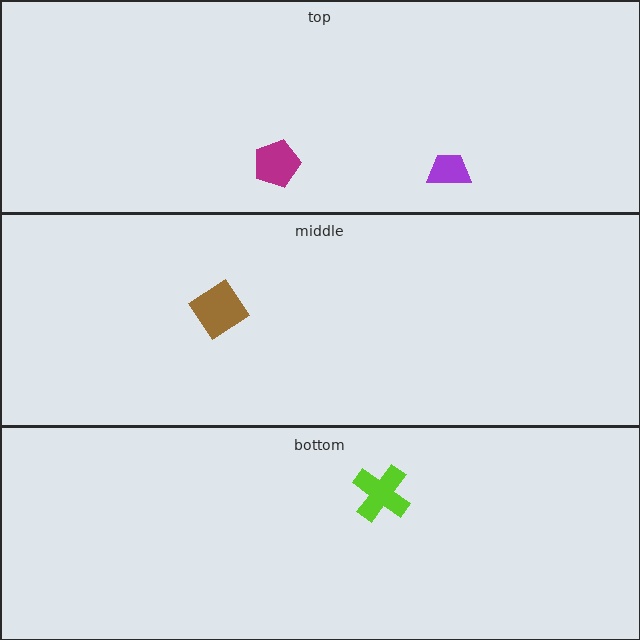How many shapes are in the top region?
2.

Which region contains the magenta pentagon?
The top region.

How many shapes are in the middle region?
1.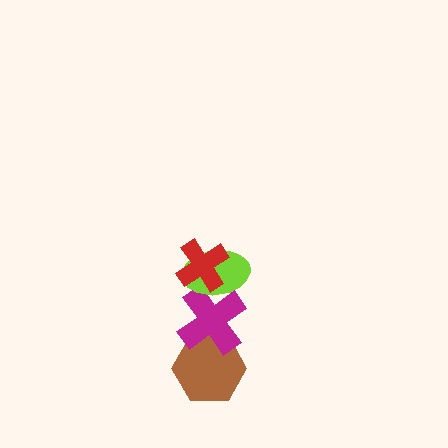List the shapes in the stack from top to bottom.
From top to bottom: the red cross, the lime ellipse, the magenta cross, the brown hexagon.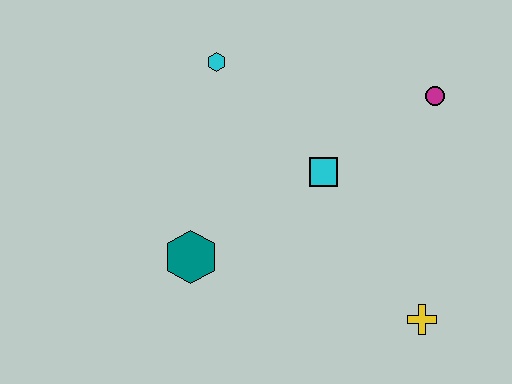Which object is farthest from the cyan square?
The yellow cross is farthest from the cyan square.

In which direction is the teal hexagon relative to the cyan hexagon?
The teal hexagon is below the cyan hexagon.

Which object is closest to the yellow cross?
The cyan square is closest to the yellow cross.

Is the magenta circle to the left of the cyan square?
No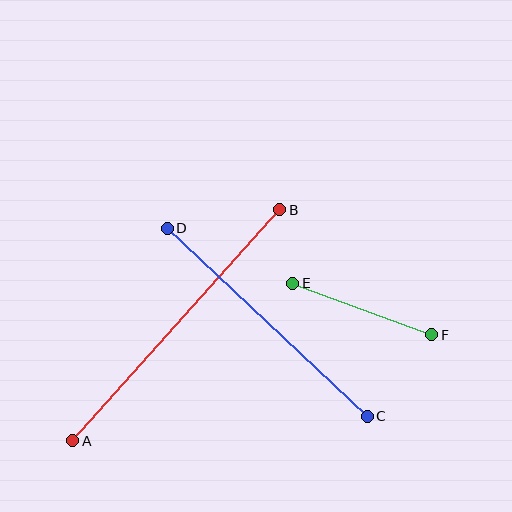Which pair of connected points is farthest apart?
Points A and B are farthest apart.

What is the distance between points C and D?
The distance is approximately 274 pixels.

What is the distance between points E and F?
The distance is approximately 149 pixels.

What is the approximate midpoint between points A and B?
The midpoint is at approximately (176, 325) pixels.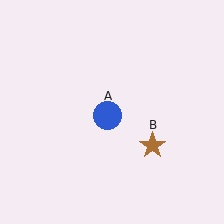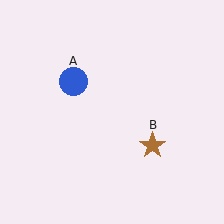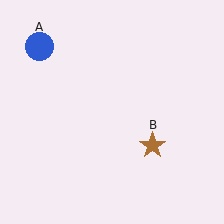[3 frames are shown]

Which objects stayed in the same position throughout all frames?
Brown star (object B) remained stationary.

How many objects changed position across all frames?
1 object changed position: blue circle (object A).